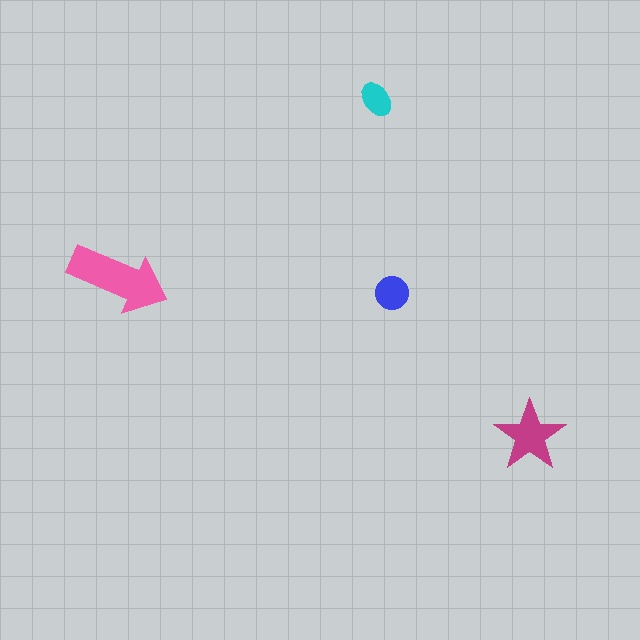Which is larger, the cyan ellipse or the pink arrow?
The pink arrow.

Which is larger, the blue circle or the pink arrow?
The pink arrow.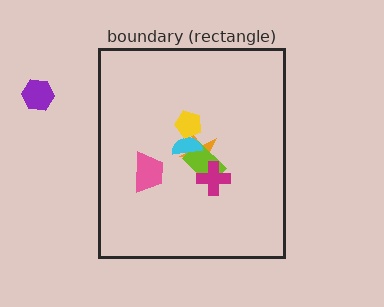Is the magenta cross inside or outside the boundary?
Inside.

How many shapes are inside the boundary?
6 inside, 1 outside.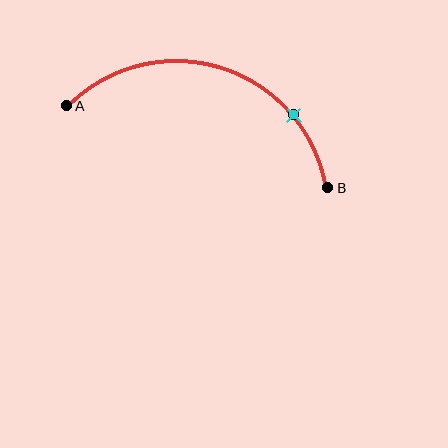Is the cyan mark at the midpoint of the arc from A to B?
No. The cyan mark lies on the arc but is closer to endpoint B. The arc midpoint would be at the point on the curve equidistant along the arc from both A and B.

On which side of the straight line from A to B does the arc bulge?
The arc bulges above the straight line connecting A and B.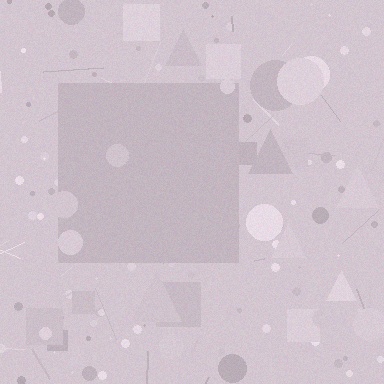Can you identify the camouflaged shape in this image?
The camouflaged shape is a square.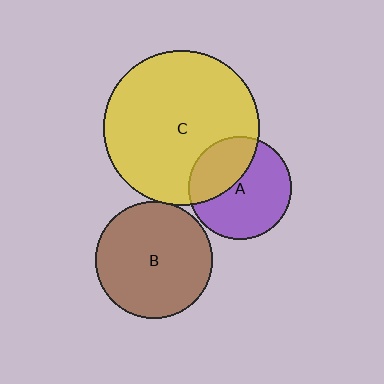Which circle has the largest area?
Circle C (yellow).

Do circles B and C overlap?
Yes.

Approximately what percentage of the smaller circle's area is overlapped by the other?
Approximately 5%.